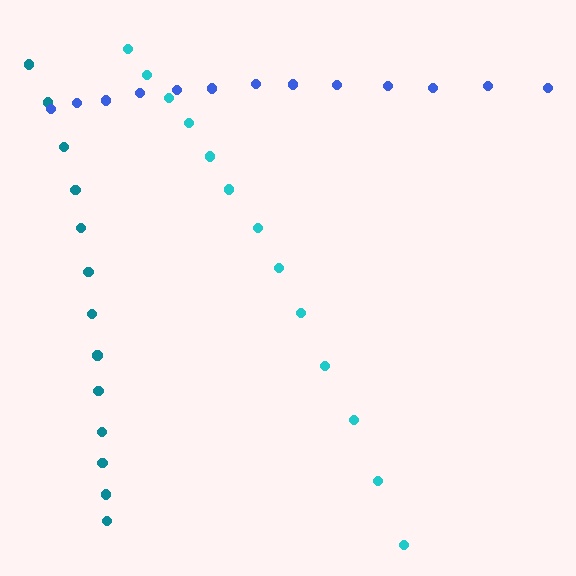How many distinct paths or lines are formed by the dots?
There are 3 distinct paths.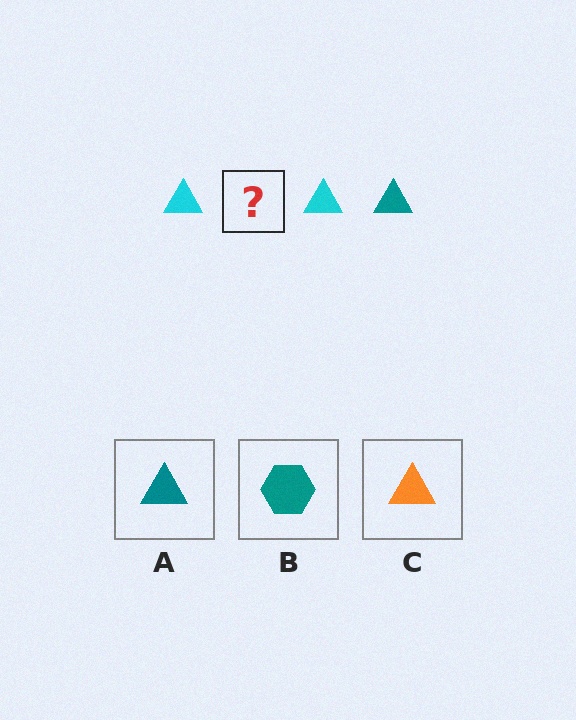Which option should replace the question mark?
Option A.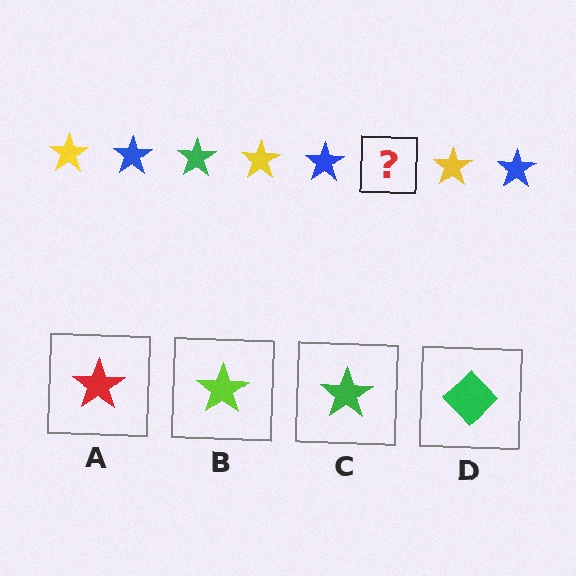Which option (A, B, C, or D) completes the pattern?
C.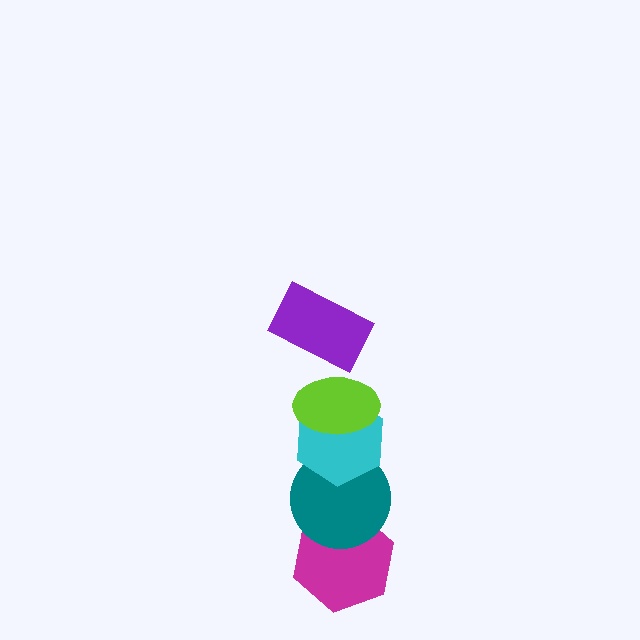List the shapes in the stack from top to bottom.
From top to bottom: the purple rectangle, the lime ellipse, the cyan hexagon, the teal circle, the magenta hexagon.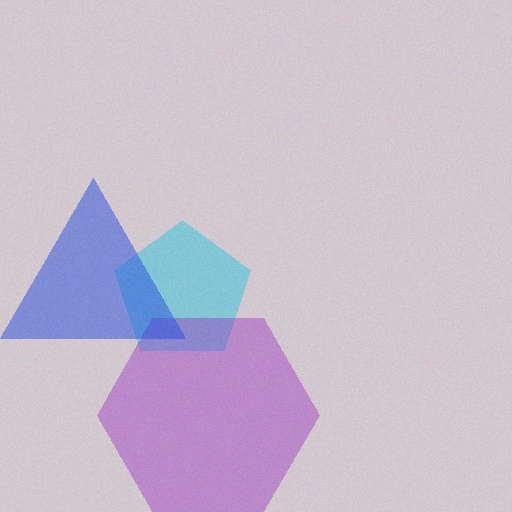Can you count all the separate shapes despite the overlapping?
Yes, there are 3 separate shapes.